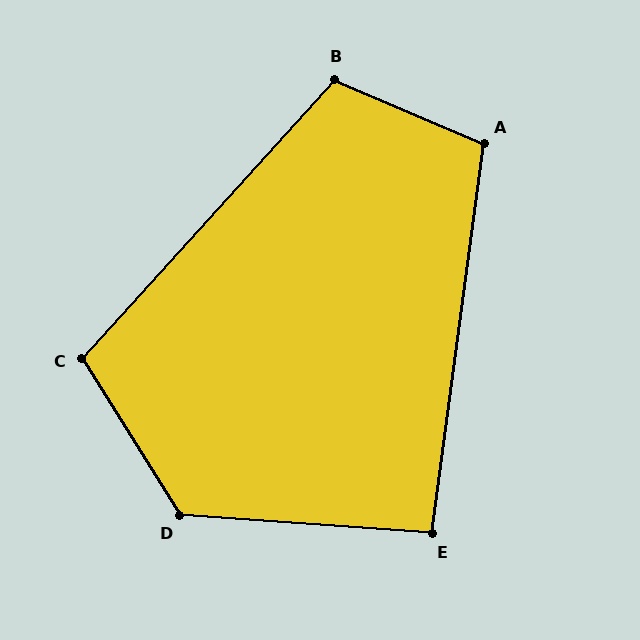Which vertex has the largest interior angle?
D, at approximately 126 degrees.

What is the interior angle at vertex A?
Approximately 106 degrees (obtuse).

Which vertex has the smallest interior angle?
E, at approximately 94 degrees.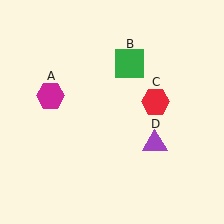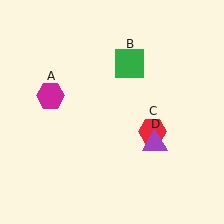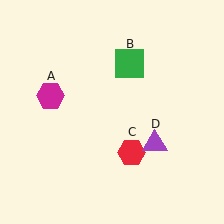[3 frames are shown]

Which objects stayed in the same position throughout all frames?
Magenta hexagon (object A) and green square (object B) and purple triangle (object D) remained stationary.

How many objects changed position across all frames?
1 object changed position: red hexagon (object C).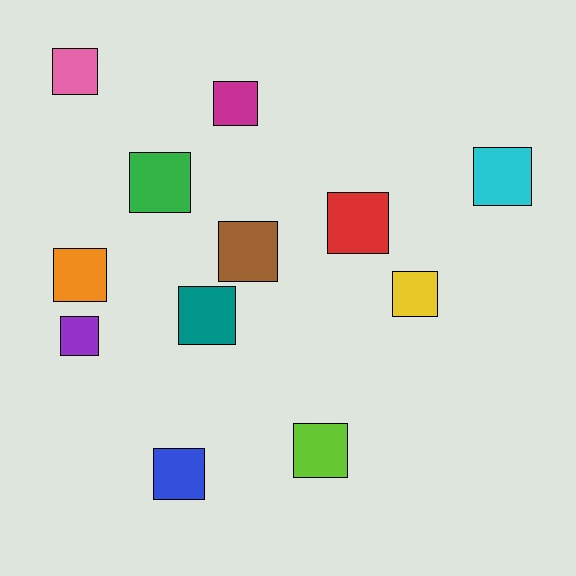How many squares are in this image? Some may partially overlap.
There are 12 squares.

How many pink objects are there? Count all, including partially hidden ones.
There is 1 pink object.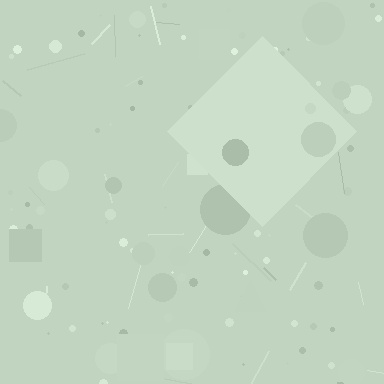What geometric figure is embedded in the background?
A diamond is embedded in the background.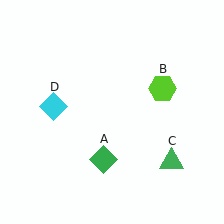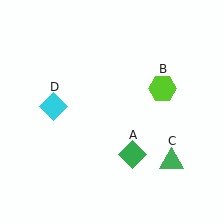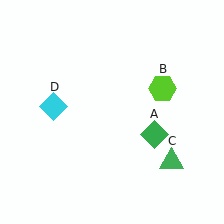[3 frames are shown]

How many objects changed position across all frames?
1 object changed position: green diamond (object A).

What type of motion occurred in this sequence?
The green diamond (object A) rotated counterclockwise around the center of the scene.